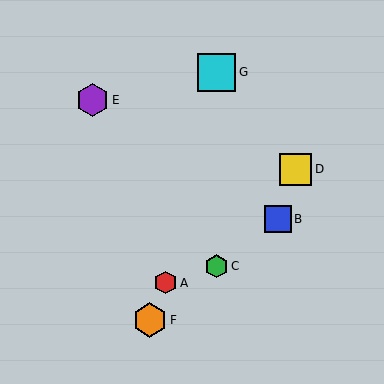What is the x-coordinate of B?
Object B is at x≈278.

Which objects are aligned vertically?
Objects C, G are aligned vertically.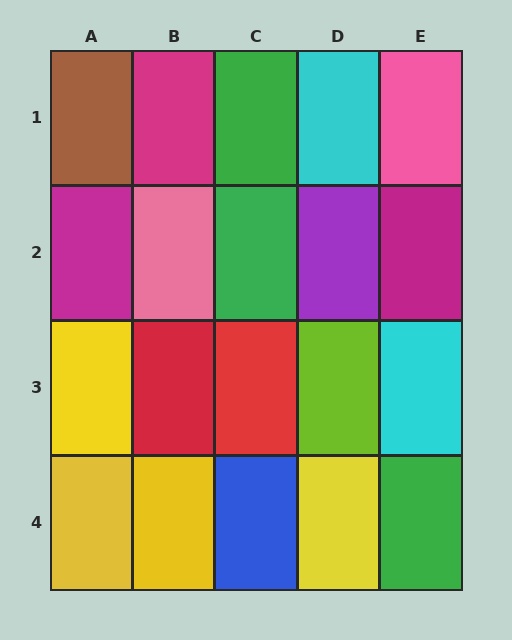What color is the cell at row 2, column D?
Purple.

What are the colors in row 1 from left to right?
Brown, magenta, green, cyan, pink.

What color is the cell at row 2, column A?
Magenta.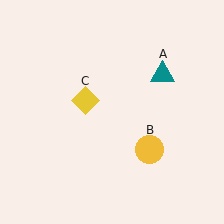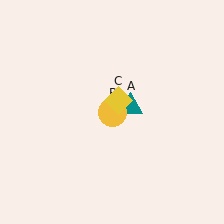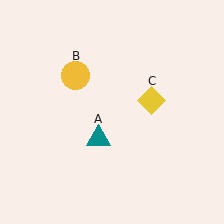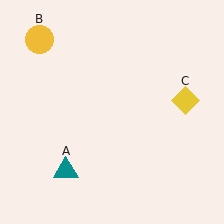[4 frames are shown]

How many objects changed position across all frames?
3 objects changed position: teal triangle (object A), yellow circle (object B), yellow diamond (object C).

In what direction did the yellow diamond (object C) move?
The yellow diamond (object C) moved right.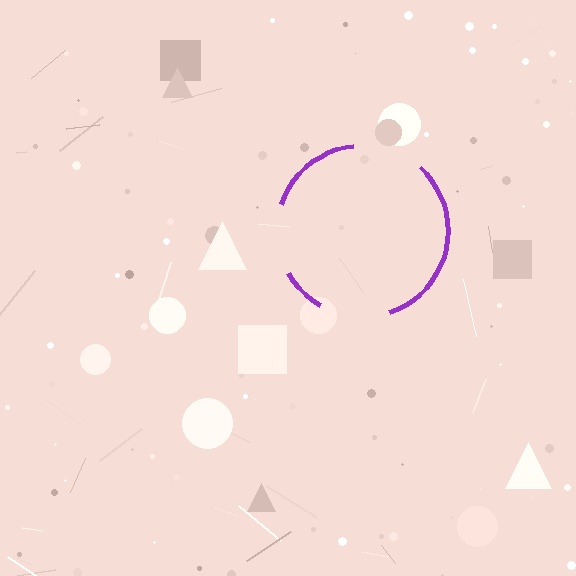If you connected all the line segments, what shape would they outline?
They would outline a circle.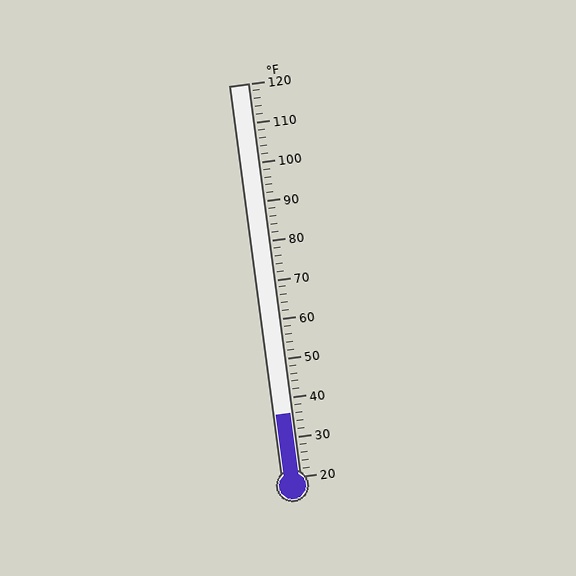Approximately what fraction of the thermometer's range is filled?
The thermometer is filled to approximately 15% of its range.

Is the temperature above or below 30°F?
The temperature is above 30°F.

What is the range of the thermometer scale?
The thermometer scale ranges from 20°F to 120°F.